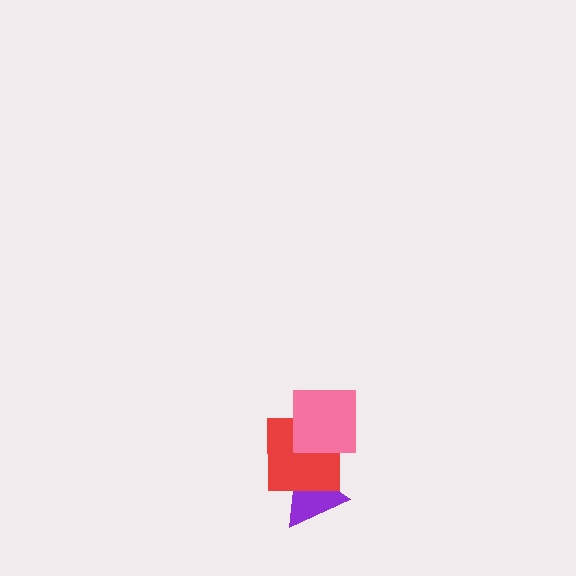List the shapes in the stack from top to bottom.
From top to bottom: the pink square, the red square, the purple triangle.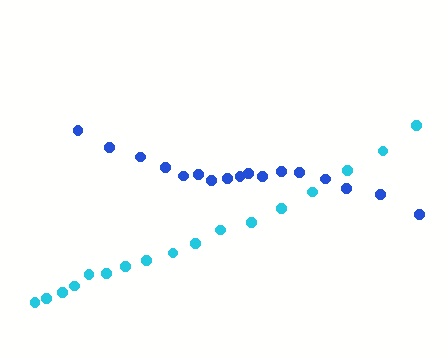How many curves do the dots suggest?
There are 2 distinct paths.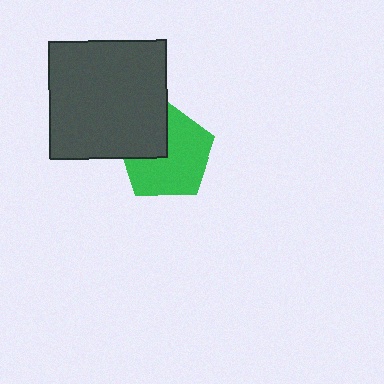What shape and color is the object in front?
The object in front is a dark gray square.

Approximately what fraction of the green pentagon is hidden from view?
Roughly 31% of the green pentagon is hidden behind the dark gray square.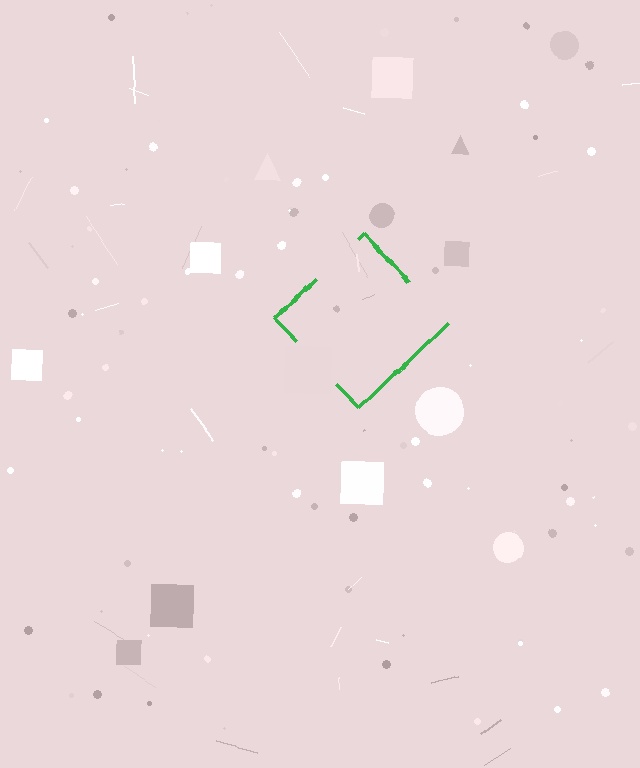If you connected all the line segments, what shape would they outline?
They would outline a diamond.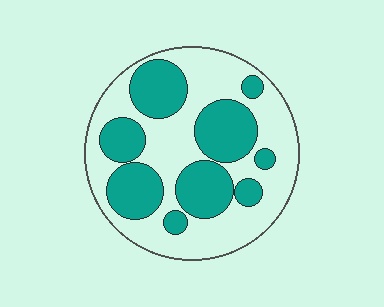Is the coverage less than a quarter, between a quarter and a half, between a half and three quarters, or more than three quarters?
Between a quarter and a half.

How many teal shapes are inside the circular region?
9.